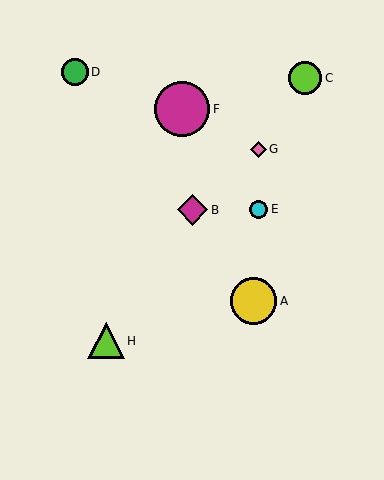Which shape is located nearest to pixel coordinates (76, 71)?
The green circle (labeled D) at (75, 72) is nearest to that location.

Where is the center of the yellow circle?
The center of the yellow circle is at (254, 301).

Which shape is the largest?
The magenta circle (labeled F) is the largest.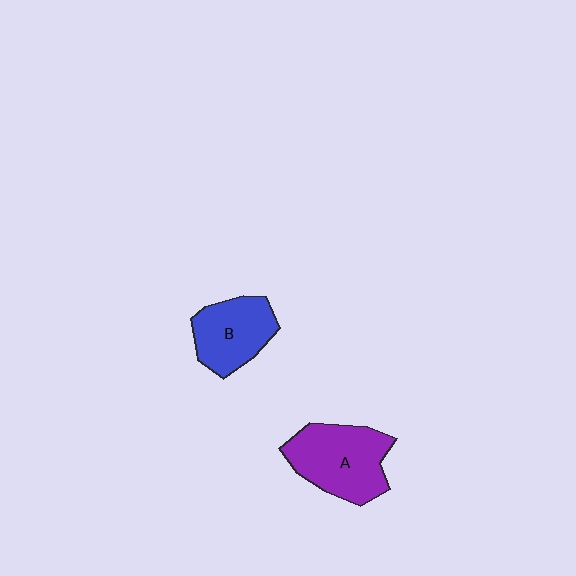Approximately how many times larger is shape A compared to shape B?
Approximately 1.3 times.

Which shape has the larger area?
Shape A (purple).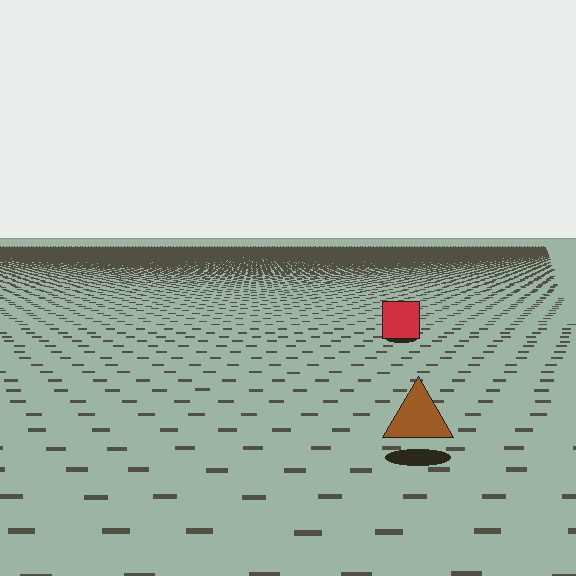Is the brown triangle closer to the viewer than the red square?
Yes. The brown triangle is closer — you can tell from the texture gradient: the ground texture is coarser near it.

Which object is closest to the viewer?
The brown triangle is closest. The texture marks near it are larger and more spread out.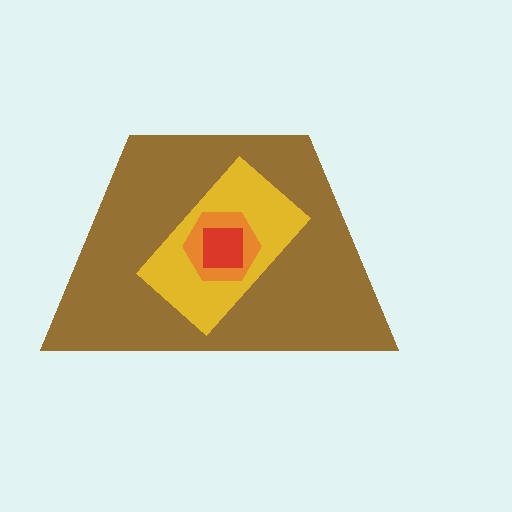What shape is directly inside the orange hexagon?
The red square.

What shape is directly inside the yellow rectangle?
The orange hexagon.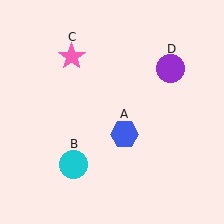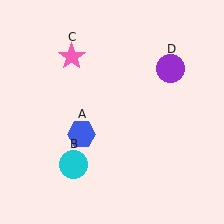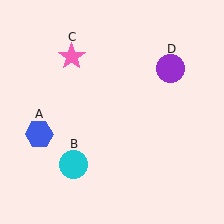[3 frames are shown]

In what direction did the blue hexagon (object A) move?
The blue hexagon (object A) moved left.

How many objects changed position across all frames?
1 object changed position: blue hexagon (object A).